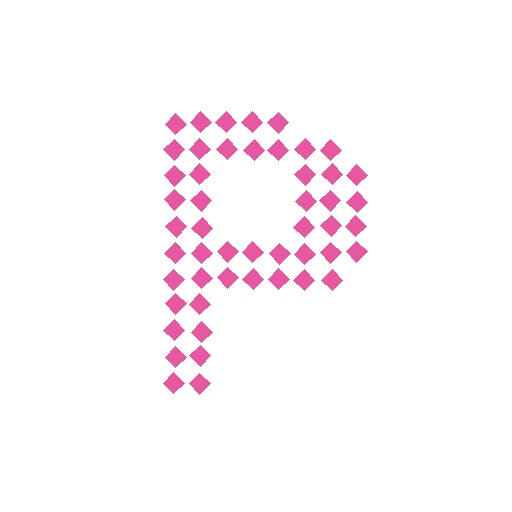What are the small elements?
The small elements are diamonds.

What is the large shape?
The large shape is the letter P.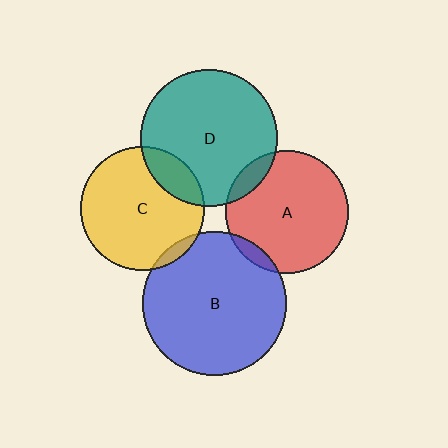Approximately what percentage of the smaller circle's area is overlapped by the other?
Approximately 5%.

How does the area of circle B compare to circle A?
Approximately 1.4 times.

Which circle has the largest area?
Circle B (blue).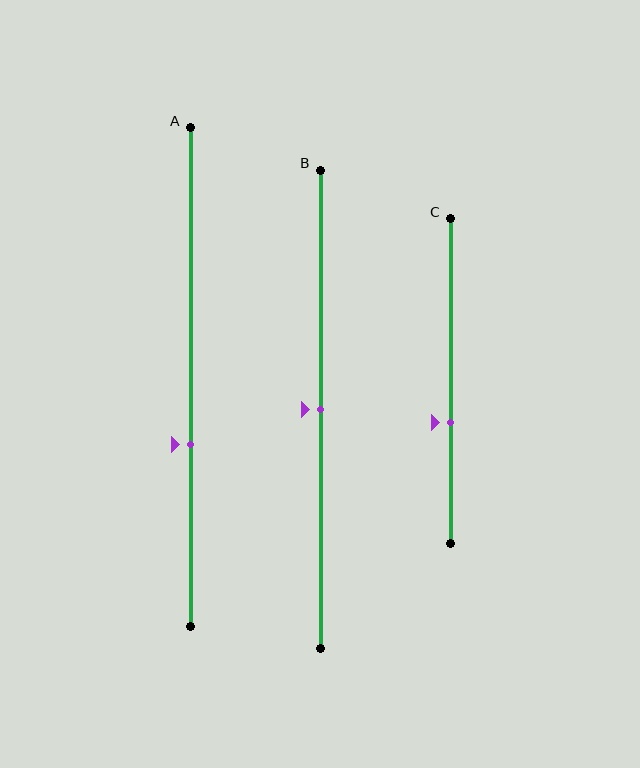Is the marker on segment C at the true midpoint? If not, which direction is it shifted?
No, the marker on segment C is shifted downward by about 13% of the segment length.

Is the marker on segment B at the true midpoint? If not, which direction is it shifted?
Yes, the marker on segment B is at the true midpoint.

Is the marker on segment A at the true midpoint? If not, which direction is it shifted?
No, the marker on segment A is shifted downward by about 14% of the segment length.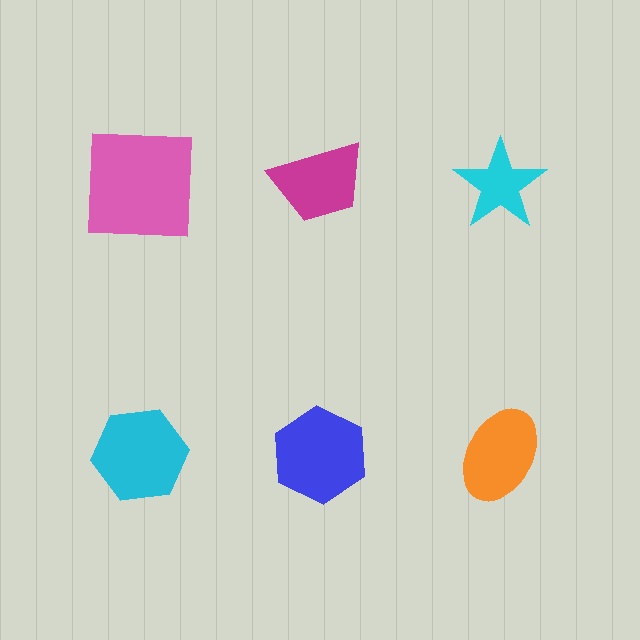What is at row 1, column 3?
A cyan star.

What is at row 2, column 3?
An orange ellipse.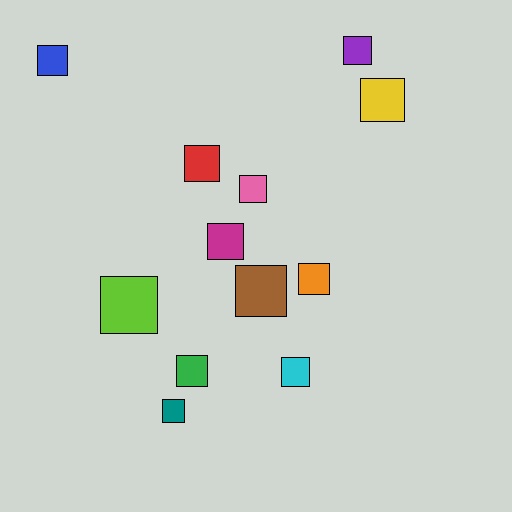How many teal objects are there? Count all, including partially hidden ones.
There is 1 teal object.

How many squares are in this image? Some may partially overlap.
There are 12 squares.